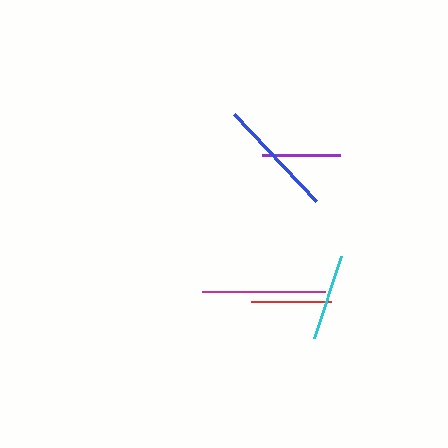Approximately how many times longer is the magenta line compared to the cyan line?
The magenta line is approximately 1.4 times the length of the cyan line.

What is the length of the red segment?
The red segment is approximately 80 pixels long.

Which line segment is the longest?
The magenta line is the longest at approximately 122 pixels.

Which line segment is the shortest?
The purple line is the shortest at approximately 78 pixels.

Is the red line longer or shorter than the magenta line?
The magenta line is longer than the red line.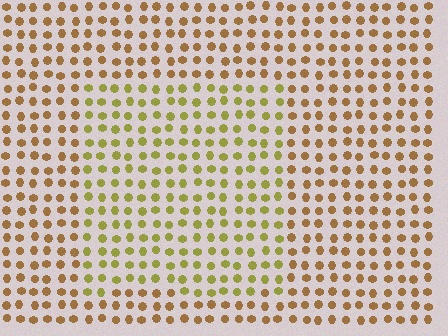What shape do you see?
I see a rectangle.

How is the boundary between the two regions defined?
The boundary is defined purely by a slight shift in hue (about 34 degrees). Spacing, size, and orientation are identical on both sides.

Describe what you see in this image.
The image is filled with small brown elements in a uniform arrangement. A rectangle-shaped region is visible where the elements are tinted to a slightly different hue, forming a subtle color boundary.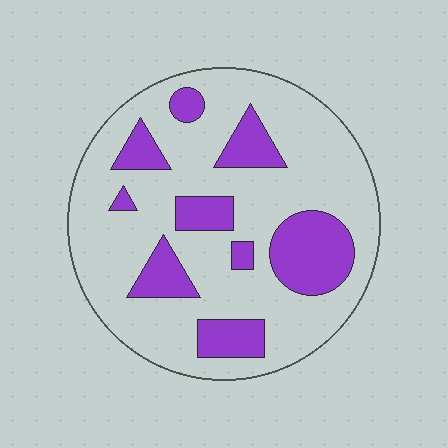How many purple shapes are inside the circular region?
9.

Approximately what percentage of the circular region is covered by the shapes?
Approximately 25%.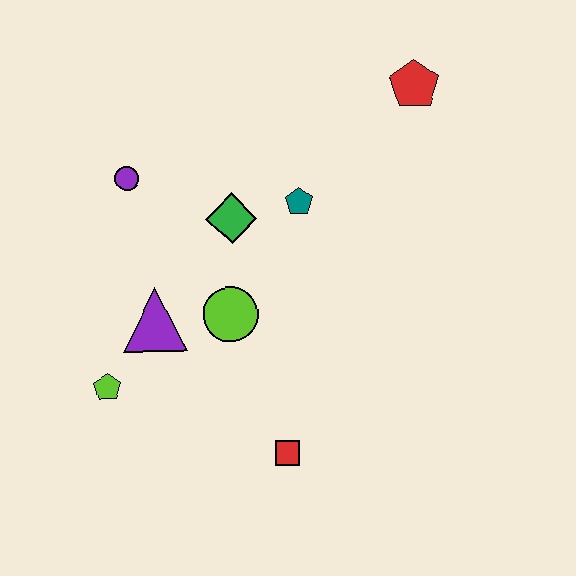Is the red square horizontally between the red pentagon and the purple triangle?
Yes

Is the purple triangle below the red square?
No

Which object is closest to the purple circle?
The green diamond is closest to the purple circle.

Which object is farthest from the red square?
The red pentagon is farthest from the red square.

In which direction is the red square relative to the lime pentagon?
The red square is to the right of the lime pentagon.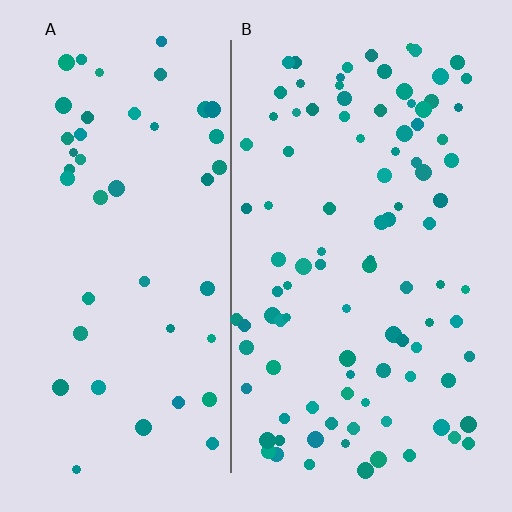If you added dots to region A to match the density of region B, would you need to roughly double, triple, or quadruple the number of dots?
Approximately double.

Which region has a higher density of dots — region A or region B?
B (the right).